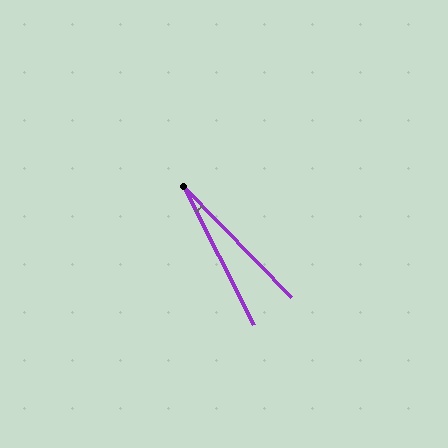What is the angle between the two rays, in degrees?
Approximately 17 degrees.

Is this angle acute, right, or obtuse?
It is acute.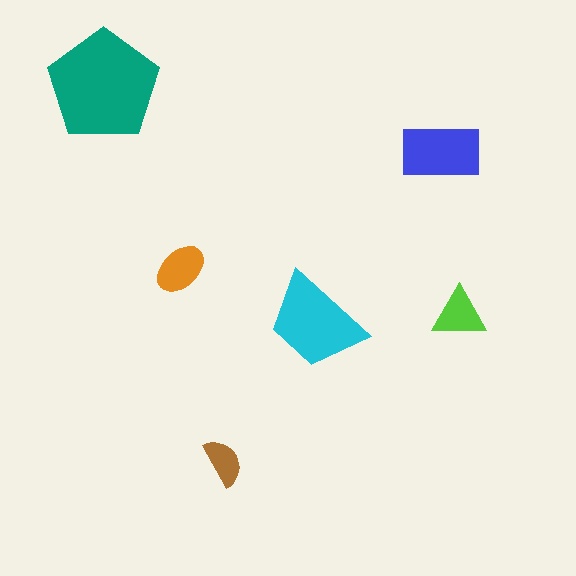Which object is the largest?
The teal pentagon.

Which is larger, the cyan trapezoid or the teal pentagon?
The teal pentagon.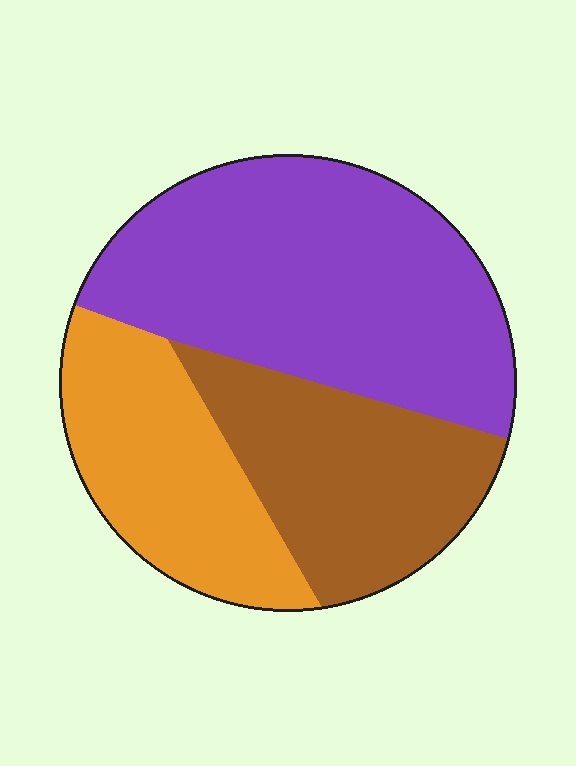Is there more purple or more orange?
Purple.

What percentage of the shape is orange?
Orange covers about 25% of the shape.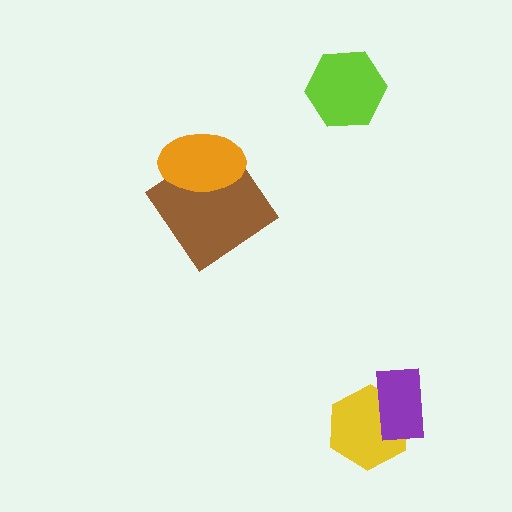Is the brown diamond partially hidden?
Yes, it is partially covered by another shape.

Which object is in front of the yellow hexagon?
The purple rectangle is in front of the yellow hexagon.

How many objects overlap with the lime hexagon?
0 objects overlap with the lime hexagon.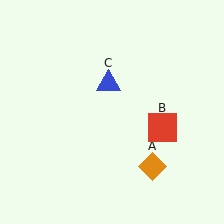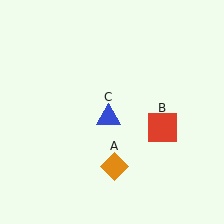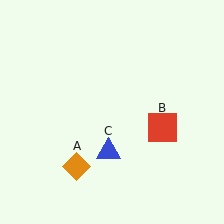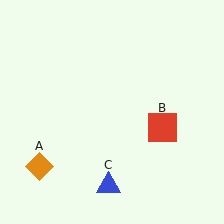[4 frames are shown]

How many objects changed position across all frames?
2 objects changed position: orange diamond (object A), blue triangle (object C).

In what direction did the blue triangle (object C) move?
The blue triangle (object C) moved down.